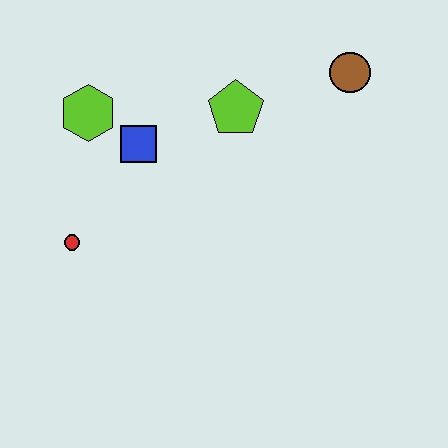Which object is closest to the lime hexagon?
The blue square is closest to the lime hexagon.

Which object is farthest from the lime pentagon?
The red circle is farthest from the lime pentagon.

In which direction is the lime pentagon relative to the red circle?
The lime pentagon is to the right of the red circle.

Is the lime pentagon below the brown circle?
Yes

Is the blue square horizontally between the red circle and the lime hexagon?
No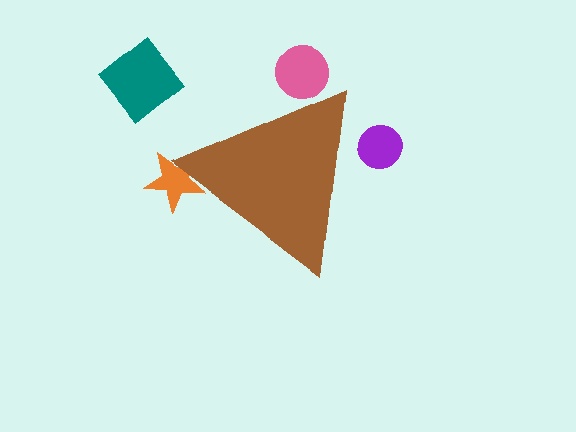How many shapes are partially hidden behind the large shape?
3 shapes are partially hidden.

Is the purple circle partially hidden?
Yes, the purple circle is partially hidden behind the brown triangle.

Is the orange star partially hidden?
Yes, the orange star is partially hidden behind the brown triangle.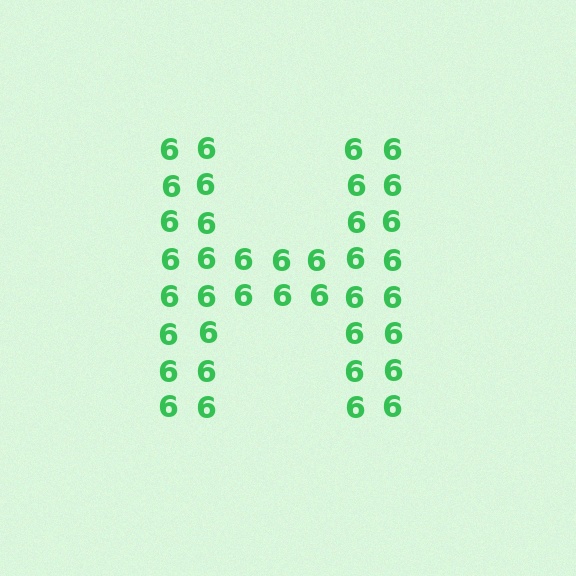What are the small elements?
The small elements are digit 6's.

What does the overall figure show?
The overall figure shows the letter H.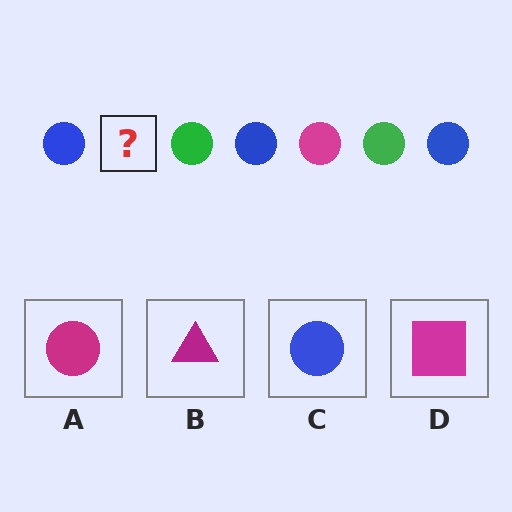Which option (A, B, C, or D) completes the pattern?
A.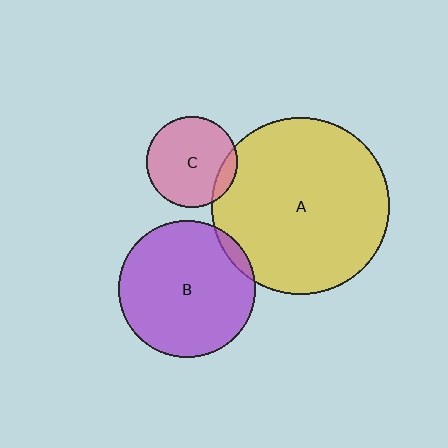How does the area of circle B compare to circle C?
Approximately 2.3 times.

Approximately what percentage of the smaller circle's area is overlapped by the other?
Approximately 5%.